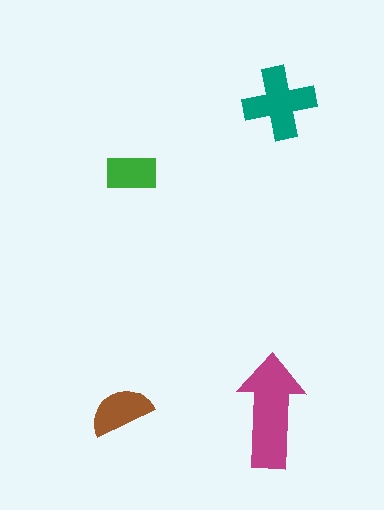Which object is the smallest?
The green rectangle.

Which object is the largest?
The magenta arrow.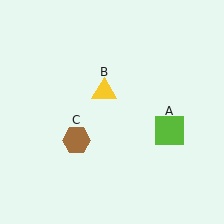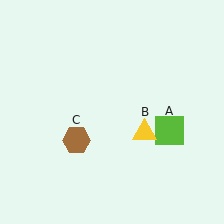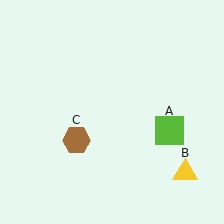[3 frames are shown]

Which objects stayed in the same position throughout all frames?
Lime square (object A) and brown hexagon (object C) remained stationary.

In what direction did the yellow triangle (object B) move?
The yellow triangle (object B) moved down and to the right.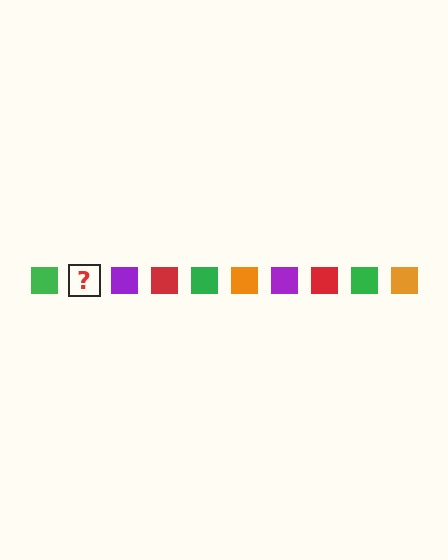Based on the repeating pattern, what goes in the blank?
The blank should be an orange square.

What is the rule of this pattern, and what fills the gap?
The rule is that the pattern cycles through green, orange, purple, red squares. The gap should be filled with an orange square.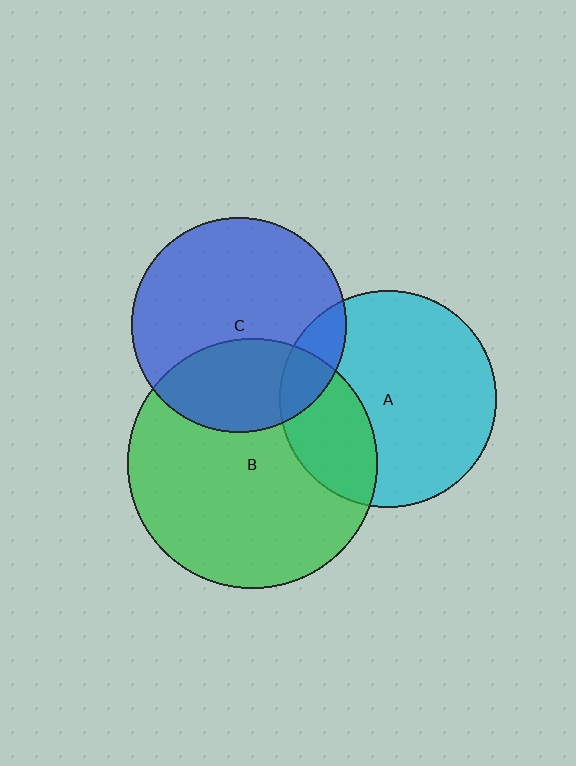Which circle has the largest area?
Circle B (green).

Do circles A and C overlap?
Yes.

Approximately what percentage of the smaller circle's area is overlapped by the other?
Approximately 15%.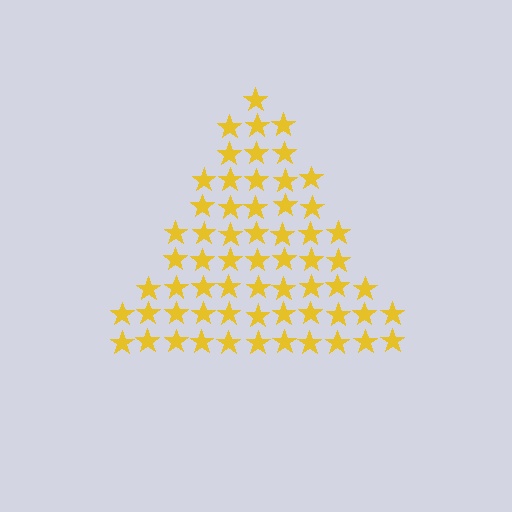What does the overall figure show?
The overall figure shows a triangle.